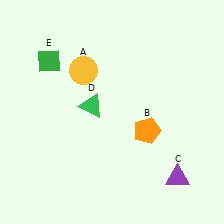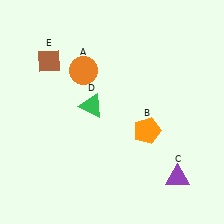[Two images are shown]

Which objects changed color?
A changed from yellow to orange. E changed from green to brown.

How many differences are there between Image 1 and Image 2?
There are 2 differences between the two images.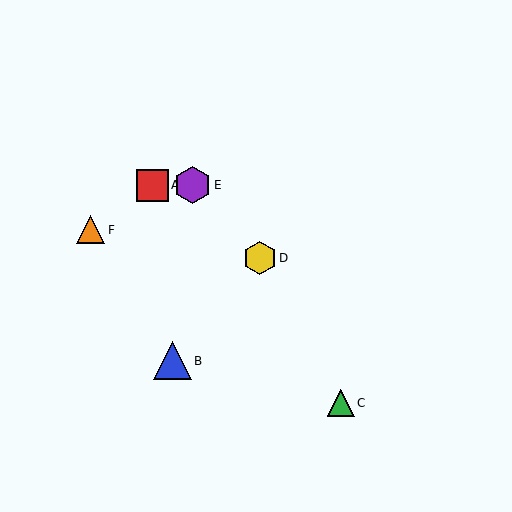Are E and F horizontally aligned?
No, E is at y≈185 and F is at y≈230.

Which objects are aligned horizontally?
Objects A, E are aligned horizontally.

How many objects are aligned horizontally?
2 objects (A, E) are aligned horizontally.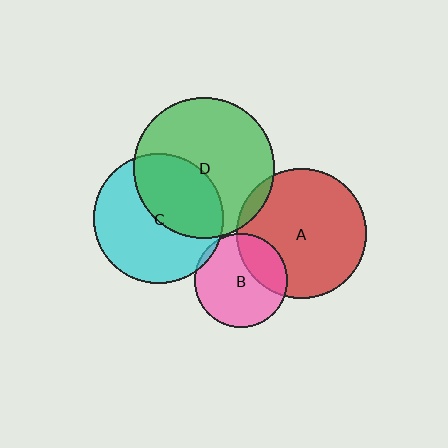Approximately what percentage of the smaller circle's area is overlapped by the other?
Approximately 40%.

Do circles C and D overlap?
Yes.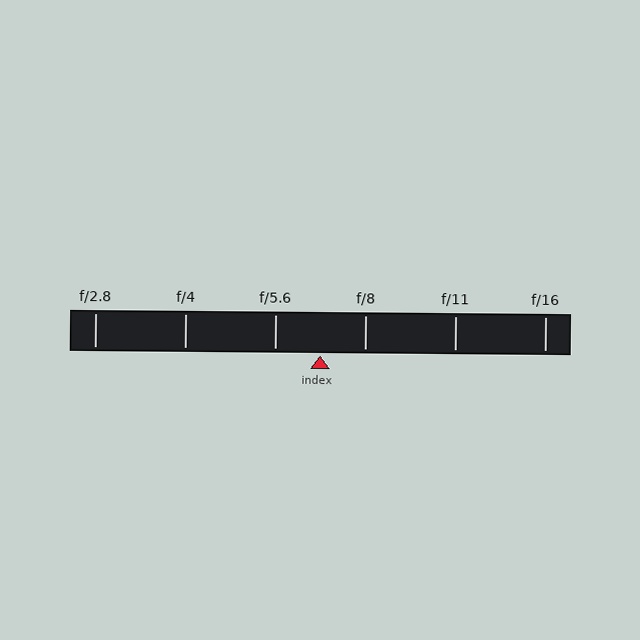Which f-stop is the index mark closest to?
The index mark is closest to f/8.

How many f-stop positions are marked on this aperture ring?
There are 6 f-stop positions marked.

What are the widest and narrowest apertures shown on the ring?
The widest aperture shown is f/2.8 and the narrowest is f/16.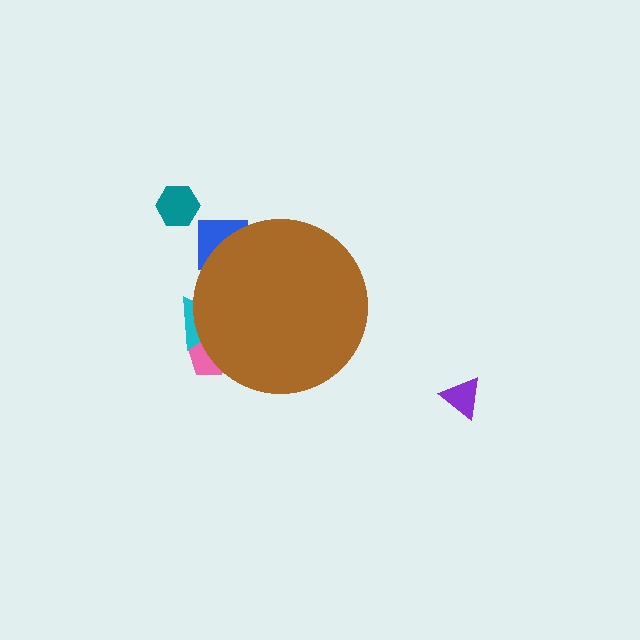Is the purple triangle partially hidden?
No, the purple triangle is fully visible.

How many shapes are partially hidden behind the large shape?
3 shapes are partially hidden.